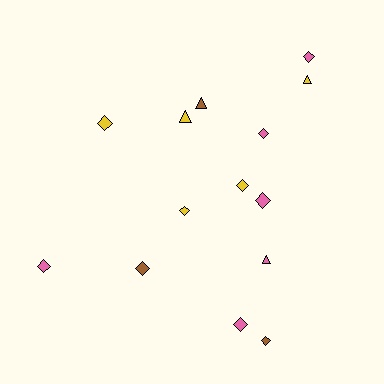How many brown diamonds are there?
There are 2 brown diamonds.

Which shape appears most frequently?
Diamond, with 10 objects.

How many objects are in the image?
There are 14 objects.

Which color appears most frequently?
Pink, with 6 objects.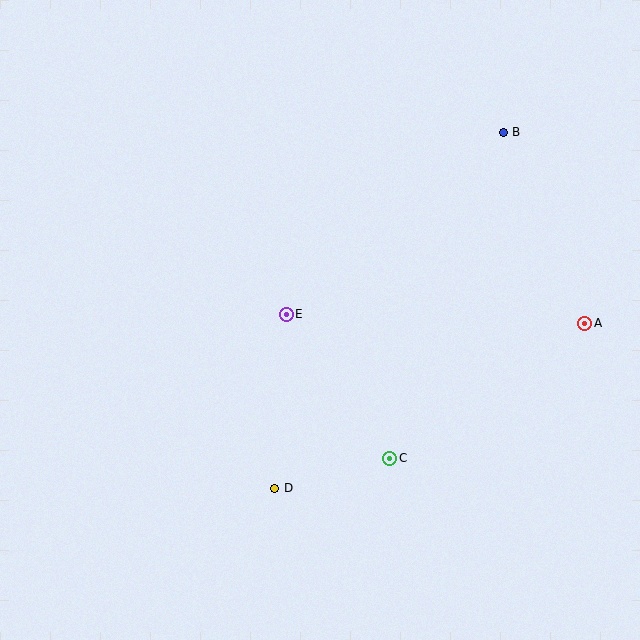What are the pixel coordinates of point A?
Point A is at (585, 323).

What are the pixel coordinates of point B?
Point B is at (503, 132).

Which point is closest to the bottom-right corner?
Point C is closest to the bottom-right corner.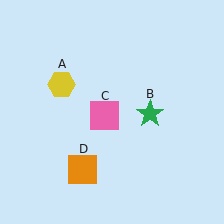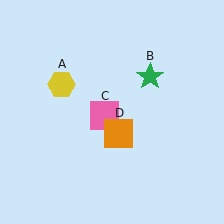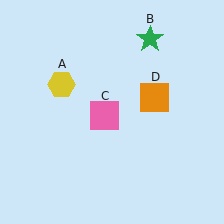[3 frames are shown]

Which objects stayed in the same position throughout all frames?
Yellow hexagon (object A) and pink square (object C) remained stationary.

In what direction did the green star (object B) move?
The green star (object B) moved up.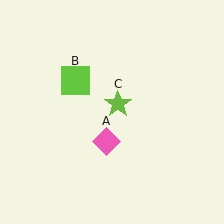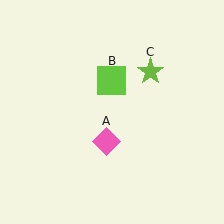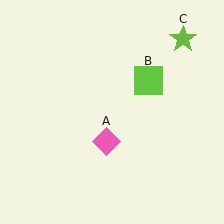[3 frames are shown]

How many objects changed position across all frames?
2 objects changed position: lime square (object B), lime star (object C).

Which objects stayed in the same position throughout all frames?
Pink diamond (object A) remained stationary.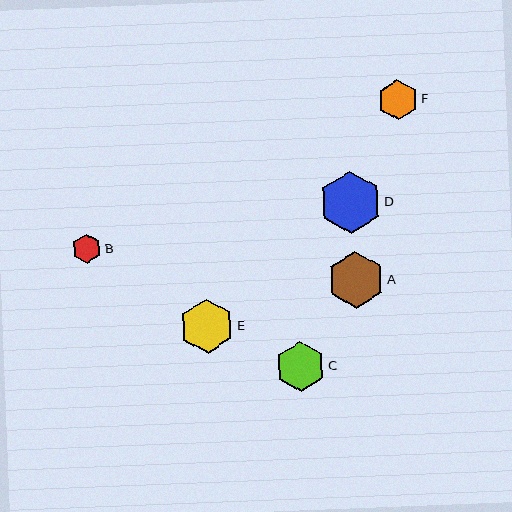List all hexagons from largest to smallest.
From largest to smallest: D, A, E, C, F, B.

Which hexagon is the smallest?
Hexagon B is the smallest with a size of approximately 28 pixels.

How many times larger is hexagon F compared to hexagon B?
Hexagon F is approximately 1.4 times the size of hexagon B.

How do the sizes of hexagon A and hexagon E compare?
Hexagon A and hexagon E are approximately the same size.